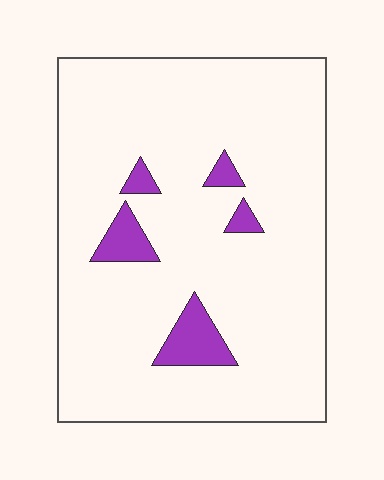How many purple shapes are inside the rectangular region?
5.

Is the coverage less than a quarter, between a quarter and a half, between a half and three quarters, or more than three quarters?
Less than a quarter.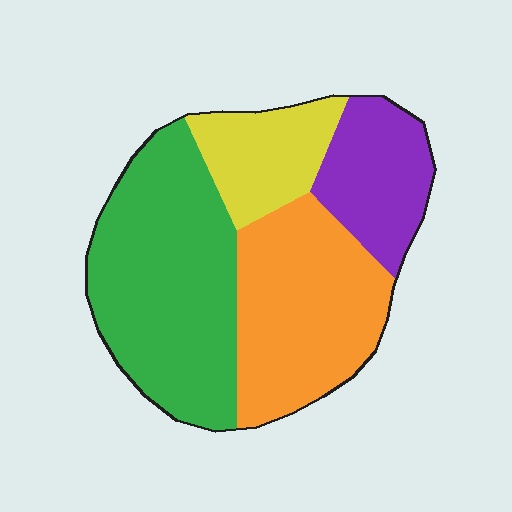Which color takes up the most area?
Green, at roughly 40%.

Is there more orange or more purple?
Orange.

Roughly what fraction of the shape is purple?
Purple covers 16% of the shape.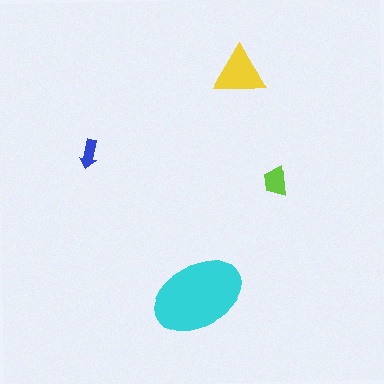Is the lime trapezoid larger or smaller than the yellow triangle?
Smaller.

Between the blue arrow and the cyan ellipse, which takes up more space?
The cyan ellipse.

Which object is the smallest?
The blue arrow.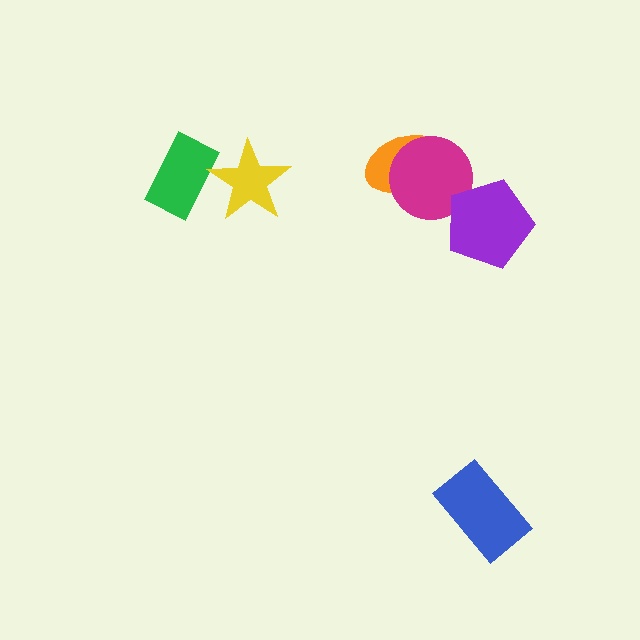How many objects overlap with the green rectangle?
1 object overlaps with the green rectangle.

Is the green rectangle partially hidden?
Yes, it is partially covered by another shape.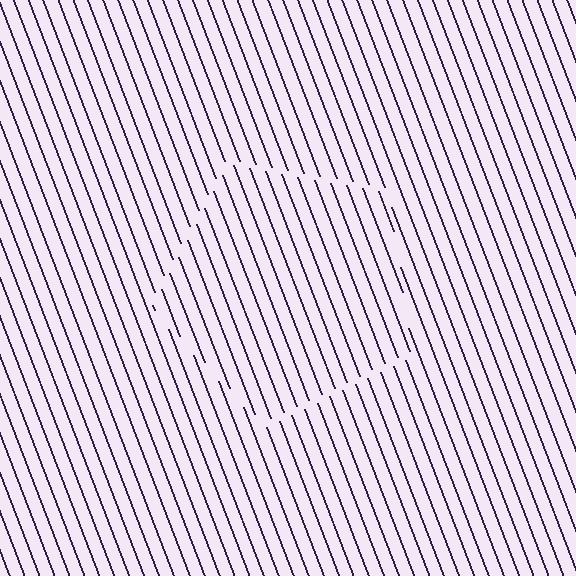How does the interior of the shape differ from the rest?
The interior of the shape contains the same grating, shifted by half a period — the contour is defined by the phase discontinuity where line-ends from the inner and outer gratings abut.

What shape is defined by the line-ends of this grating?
An illusory pentagon. The interior of the shape contains the same grating, shifted by half a period — the contour is defined by the phase discontinuity where line-ends from the inner and outer gratings abut.